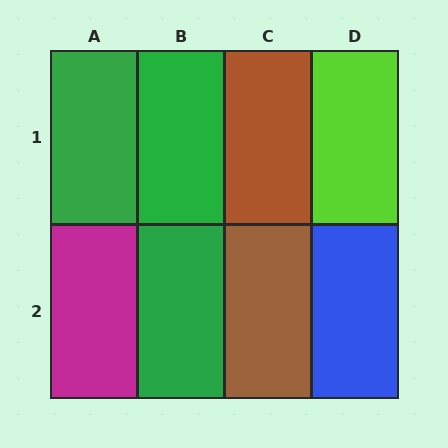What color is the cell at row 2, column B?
Green.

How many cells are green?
3 cells are green.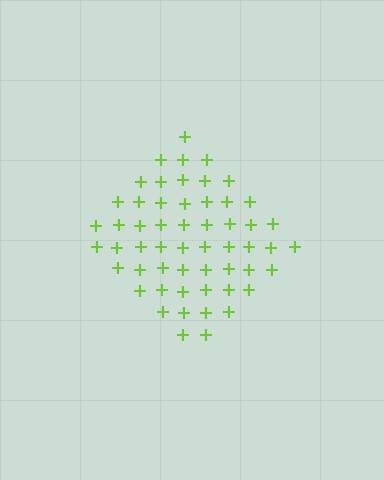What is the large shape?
The large shape is a diamond.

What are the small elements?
The small elements are plus signs.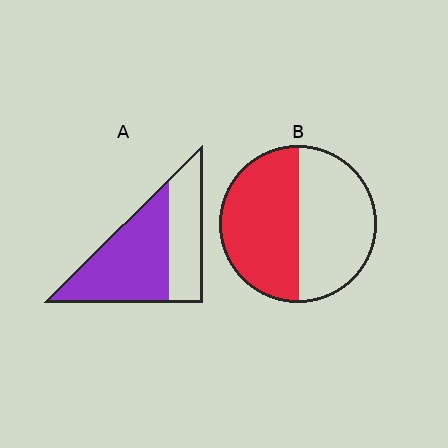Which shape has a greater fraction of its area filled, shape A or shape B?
Shape A.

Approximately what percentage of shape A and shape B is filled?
A is approximately 60% and B is approximately 50%.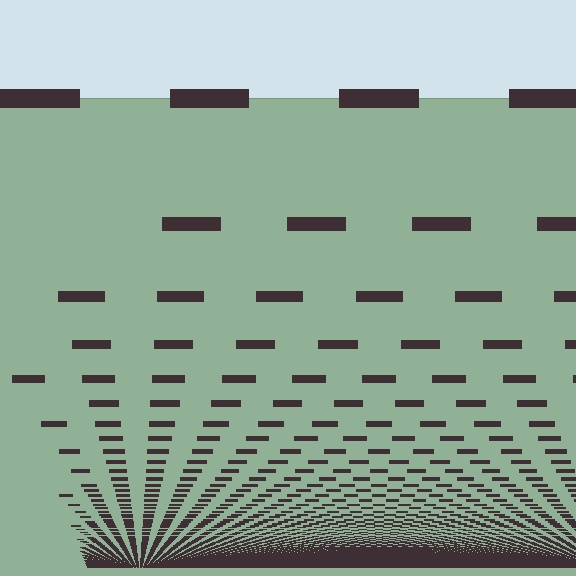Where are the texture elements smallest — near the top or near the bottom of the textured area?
Near the bottom.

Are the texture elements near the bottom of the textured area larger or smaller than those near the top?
Smaller. The gradient is inverted — elements near the bottom are smaller and denser.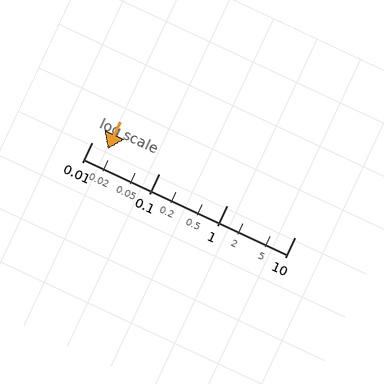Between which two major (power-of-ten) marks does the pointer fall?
The pointer is between 0.01 and 0.1.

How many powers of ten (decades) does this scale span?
The scale spans 3 decades, from 0.01 to 10.